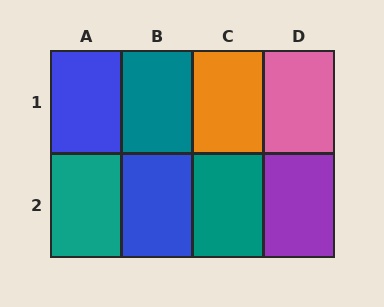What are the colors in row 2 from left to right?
Teal, blue, teal, purple.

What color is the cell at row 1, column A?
Blue.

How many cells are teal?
3 cells are teal.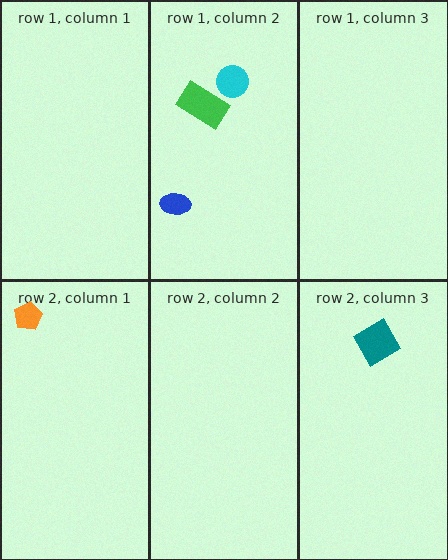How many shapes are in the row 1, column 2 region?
3.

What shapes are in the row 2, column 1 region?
The orange pentagon.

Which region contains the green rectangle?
The row 1, column 2 region.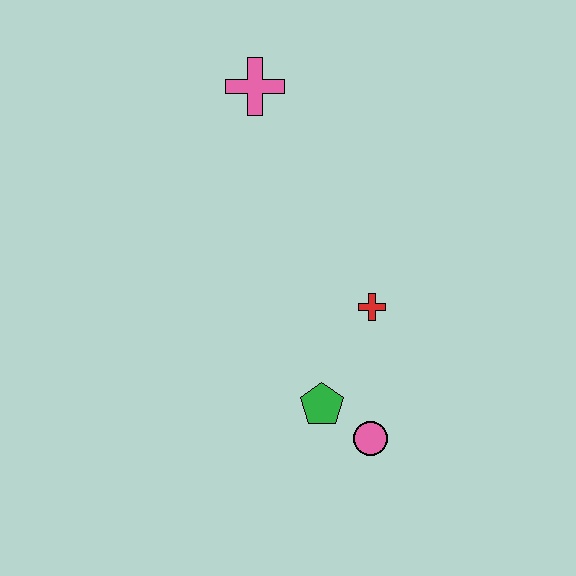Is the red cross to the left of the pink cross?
No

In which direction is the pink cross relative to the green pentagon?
The pink cross is above the green pentagon.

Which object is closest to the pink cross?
The red cross is closest to the pink cross.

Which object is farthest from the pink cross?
The pink circle is farthest from the pink cross.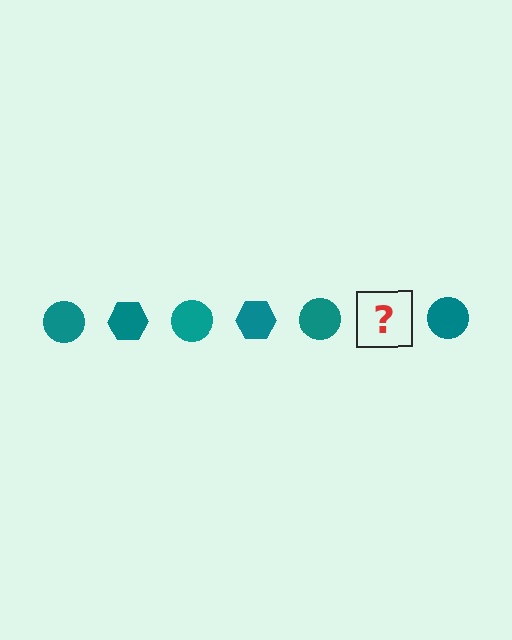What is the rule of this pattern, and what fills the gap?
The rule is that the pattern cycles through circle, hexagon shapes in teal. The gap should be filled with a teal hexagon.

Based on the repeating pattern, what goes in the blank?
The blank should be a teal hexagon.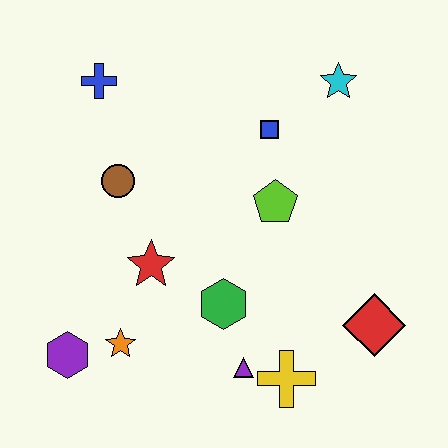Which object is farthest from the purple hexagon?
The cyan star is farthest from the purple hexagon.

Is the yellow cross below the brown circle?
Yes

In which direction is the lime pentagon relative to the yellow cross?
The lime pentagon is above the yellow cross.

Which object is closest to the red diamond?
The yellow cross is closest to the red diamond.